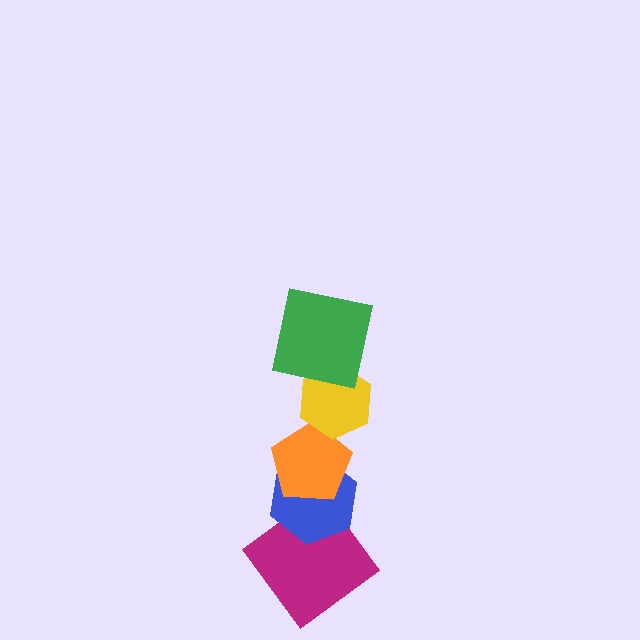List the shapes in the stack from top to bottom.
From top to bottom: the green square, the yellow hexagon, the orange pentagon, the blue hexagon, the magenta diamond.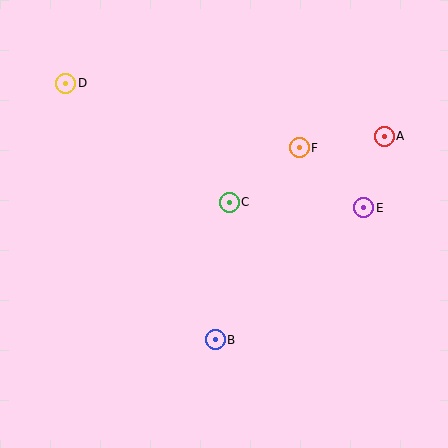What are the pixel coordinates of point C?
Point C is at (229, 202).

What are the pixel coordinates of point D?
Point D is at (66, 83).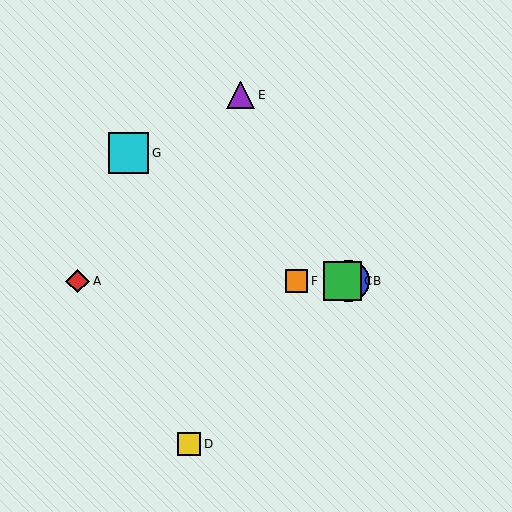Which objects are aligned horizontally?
Objects A, B, C, F are aligned horizontally.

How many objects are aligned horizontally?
4 objects (A, B, C, F) are aligned horizontally.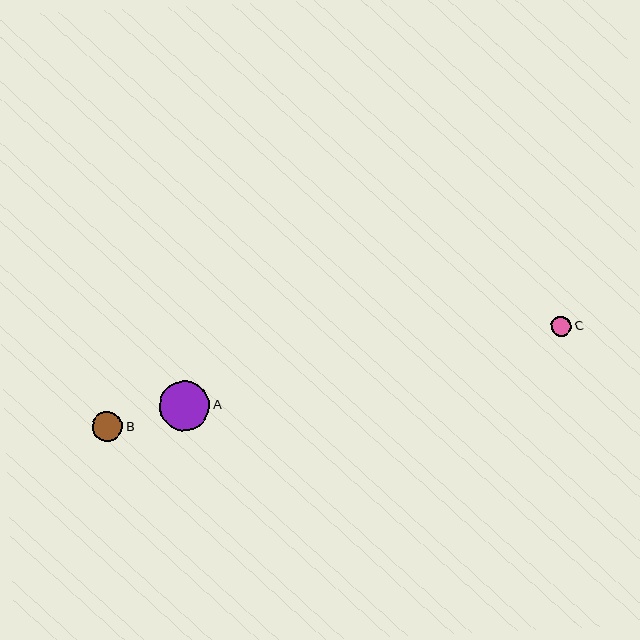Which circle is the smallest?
Circle C is the smallest with a size of approximately 20 pixels.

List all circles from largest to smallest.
From largest to smallest: A, B, C.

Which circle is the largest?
Circle A is the largest with a size of approximately 50 pixels.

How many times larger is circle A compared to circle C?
Circle A is approximately 2.5 times the size of circle C.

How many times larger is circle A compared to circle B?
Circle A is approximately 1.7 times the size of circle B.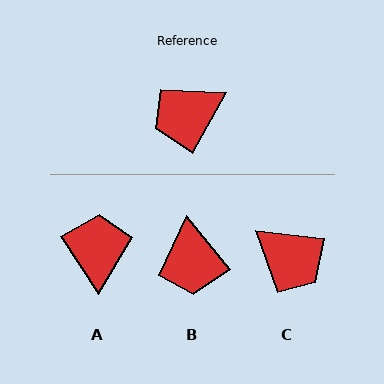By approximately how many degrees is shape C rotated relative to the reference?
Approximately 112 degrees counter-clockwise.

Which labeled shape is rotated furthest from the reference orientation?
A, about 117 degrees away.